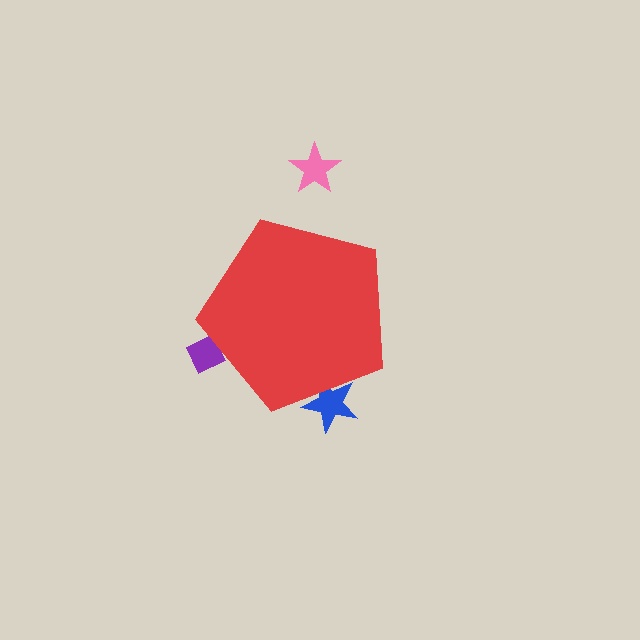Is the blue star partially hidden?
Yes, the blue star is partially hidden behind the red pentagon.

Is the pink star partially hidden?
No, the pink star is fully visible.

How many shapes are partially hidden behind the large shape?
2 shapes are partially hidden.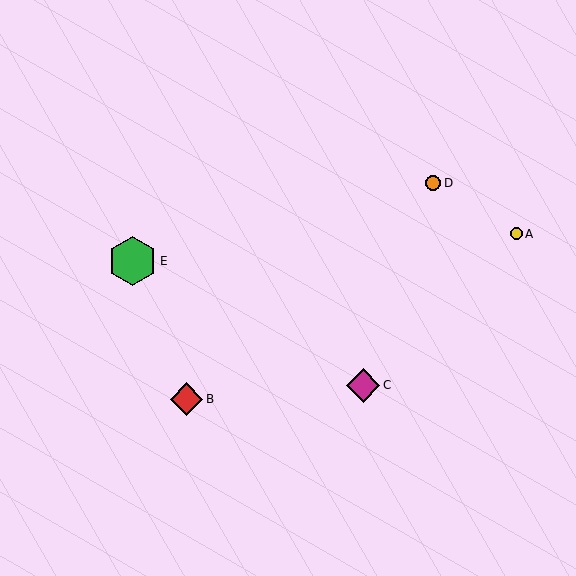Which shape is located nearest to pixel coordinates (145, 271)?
The green hexagon (labeled E) at (132, 261) is nearest to that location.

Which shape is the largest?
The green hexagon (labeled E) is the largest.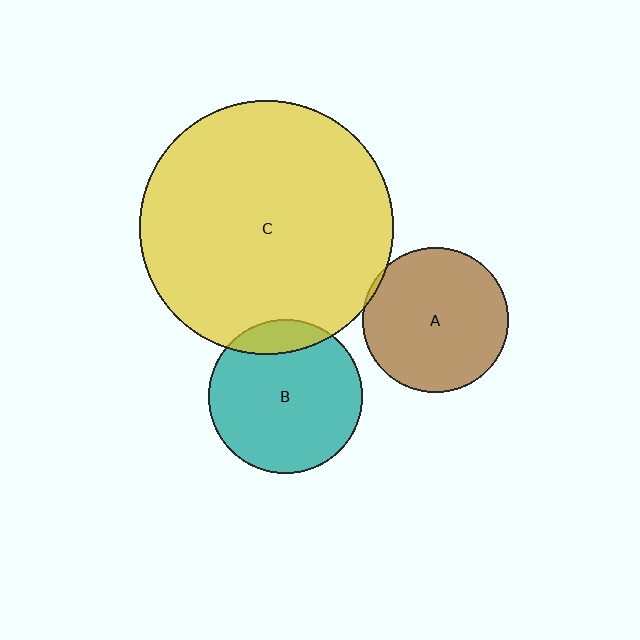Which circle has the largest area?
Circle C (yellow).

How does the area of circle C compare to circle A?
Approximately 3.1 times.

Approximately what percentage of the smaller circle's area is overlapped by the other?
Approximately 15%.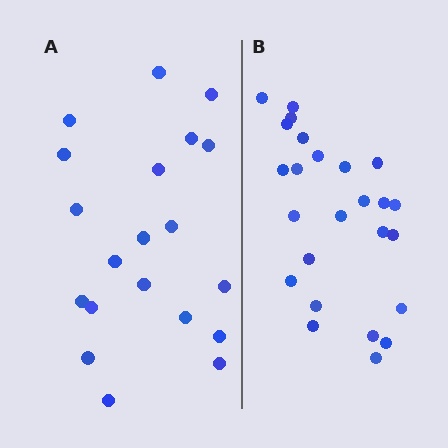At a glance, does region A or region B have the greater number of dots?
Region B (the right region) has more dots.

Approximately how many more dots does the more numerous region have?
Region B has about 5 more dots than region A.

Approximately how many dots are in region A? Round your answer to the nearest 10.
About 20 dots.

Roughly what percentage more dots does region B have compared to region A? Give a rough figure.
About 25% more.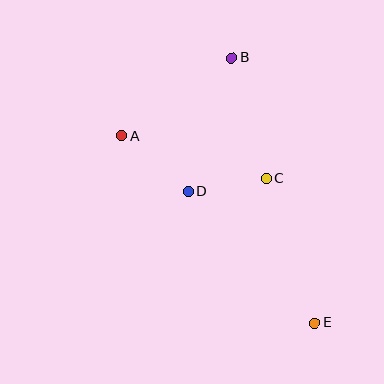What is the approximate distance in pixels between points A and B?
The distance between A and B is approximately 134 pixels.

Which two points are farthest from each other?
Points B and E are farthest from each other.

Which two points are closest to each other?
Points C and D are closest to each other.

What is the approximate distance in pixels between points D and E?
The distance between D and E is approximately 182 pixels.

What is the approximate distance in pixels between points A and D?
The distance between A and D is approximately 86 pixels.